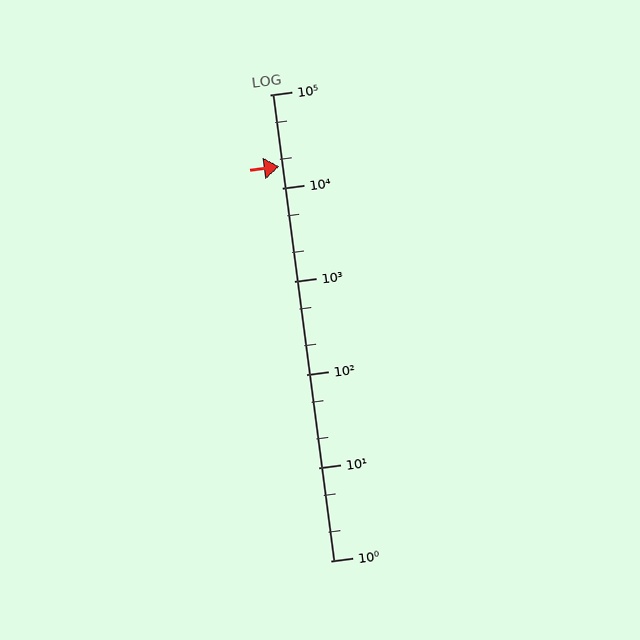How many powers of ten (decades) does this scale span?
The scale spans 5 decades, from 1 to 100000.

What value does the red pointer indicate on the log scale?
The pointer indicates approximately 17000.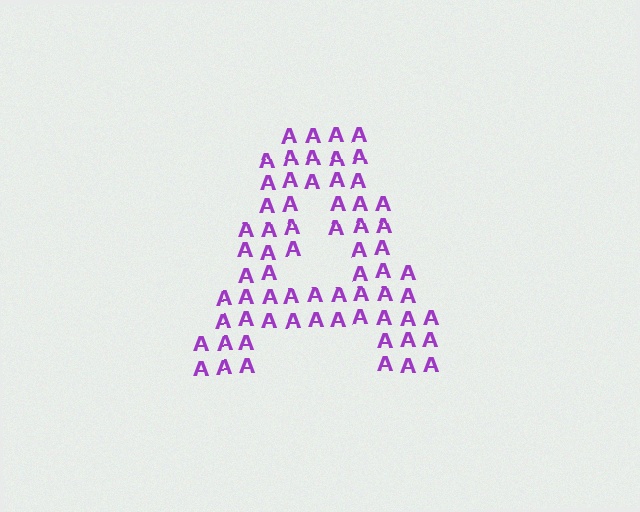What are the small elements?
The small elements are letter A's.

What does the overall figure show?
The overall figure shows the letter A.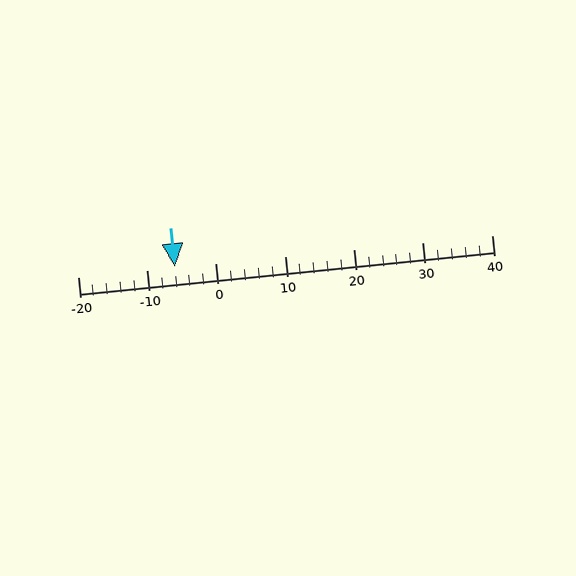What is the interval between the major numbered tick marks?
The major tick marks are spaced 10 units apart.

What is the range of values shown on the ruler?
The ruler shows values from -20 to 40.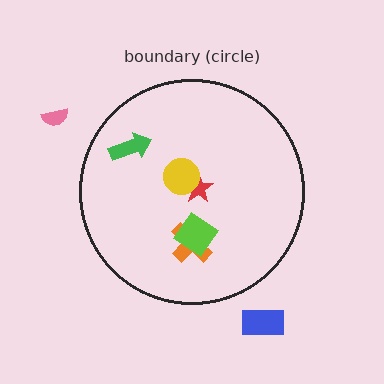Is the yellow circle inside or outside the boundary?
Inside.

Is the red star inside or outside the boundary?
Inside.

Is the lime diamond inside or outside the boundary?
Inside.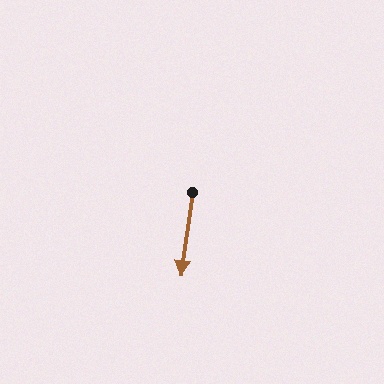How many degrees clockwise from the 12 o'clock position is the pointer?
Approximately 188 degrees.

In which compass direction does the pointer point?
South.